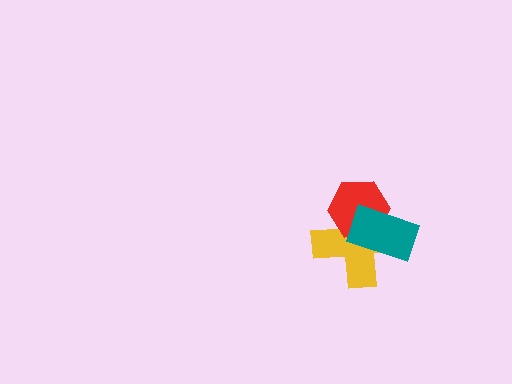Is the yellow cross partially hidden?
Yes, it is partially covered by another shape.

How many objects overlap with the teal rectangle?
2 objects overlap with the teal rectangle.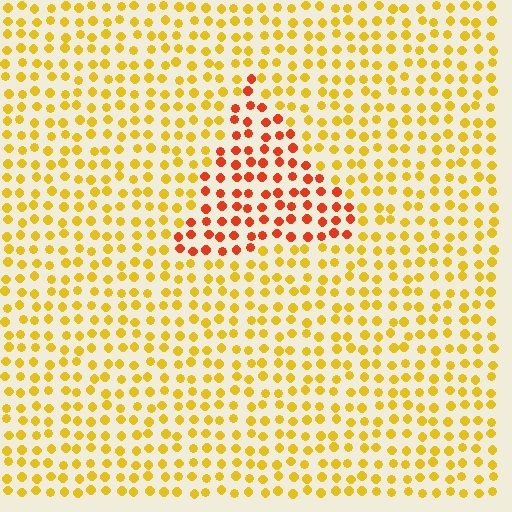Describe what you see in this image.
The image is filled with small yellow elements in a uniform arrangement. A triangle-shaped region is visible where the elements are tinted to a slightly different hue, forming a subtle color boundary.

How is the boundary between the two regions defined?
The boundary is defined purely by a slight shift in hue (about 40 degrees). Spacing, size, and orientation are identical on both sides.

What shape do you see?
I see a triangle.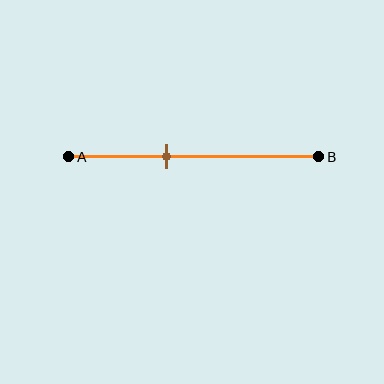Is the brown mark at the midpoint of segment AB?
No, the mark is at about 40% from A, not at the 50% midpoint.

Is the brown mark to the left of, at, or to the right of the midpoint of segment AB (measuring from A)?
The brown mark is to the left of the midpoint of segment AB.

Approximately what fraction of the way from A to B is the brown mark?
The brown mark is approximately 40% of the way from A to B.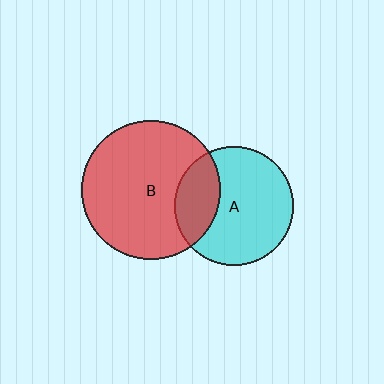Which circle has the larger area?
Circle B (red).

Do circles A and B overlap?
Yes.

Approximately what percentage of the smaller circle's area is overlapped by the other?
Approximately 25%.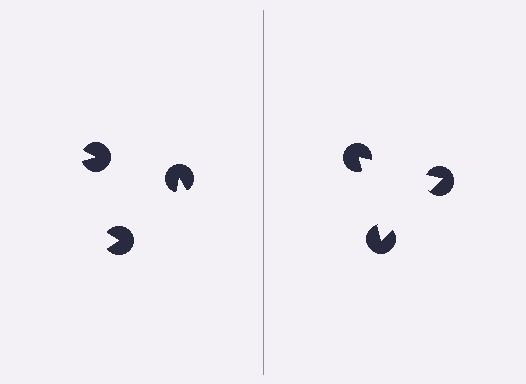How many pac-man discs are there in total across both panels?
6 — 3 on each side.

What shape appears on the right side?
An illusory triangle.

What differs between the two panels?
The pac-man discs are positioned identically on both sides; only the wedge orientations differ. On the right they align to a triangle; on the left they are misaligned.